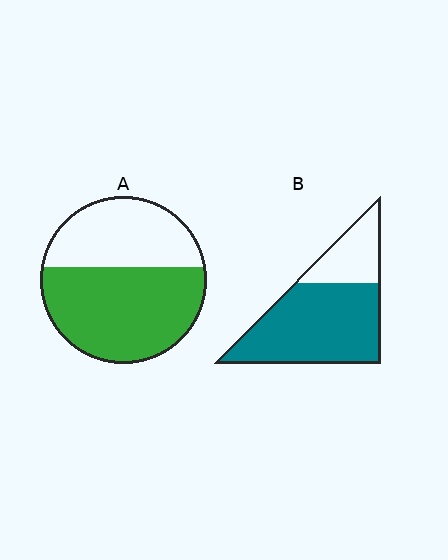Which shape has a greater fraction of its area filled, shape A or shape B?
Shape B.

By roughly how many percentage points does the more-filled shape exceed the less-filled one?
By roughly 15 percentage points (B over A).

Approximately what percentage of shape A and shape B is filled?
A is approximately 60% and B is approximately 75%.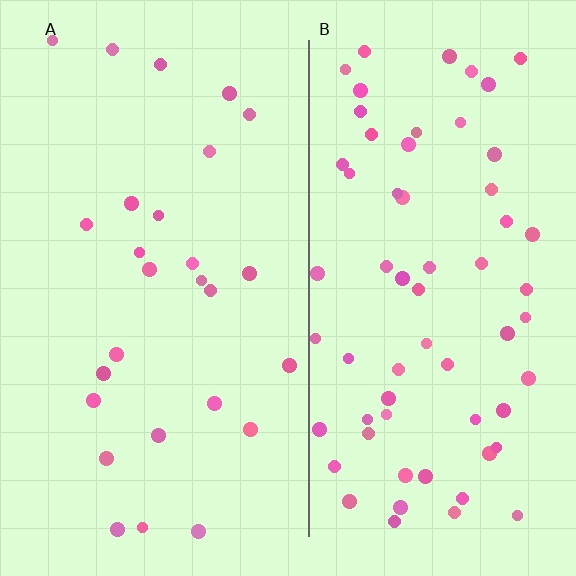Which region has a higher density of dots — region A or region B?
B (the right).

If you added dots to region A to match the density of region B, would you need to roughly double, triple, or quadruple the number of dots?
Approximately double.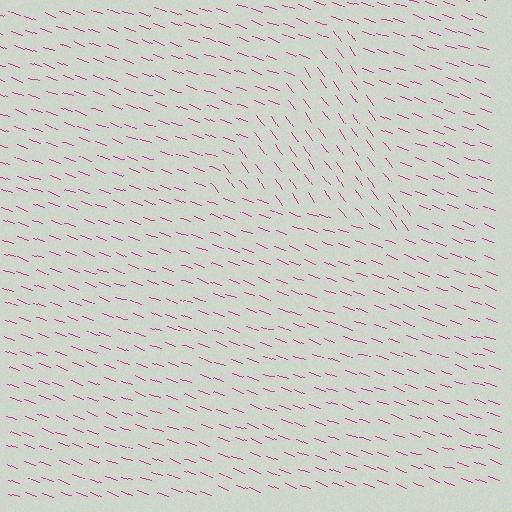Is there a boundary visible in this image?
Yes, there is a texture boundary formed by a change in line orientation.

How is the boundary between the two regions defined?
The boundary is defined purely by a change in line orientation (approximately 34 degrees difference). All lines are the same color and thickness.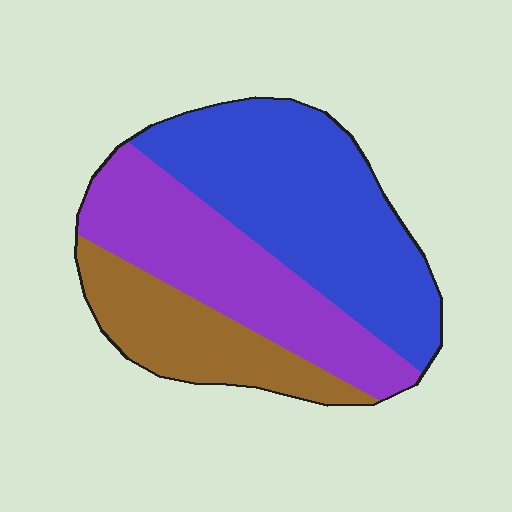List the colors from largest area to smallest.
From largest to smallest: blue, purple, brown.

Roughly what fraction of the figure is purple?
Purple takes up about one third (1/3) of the figure.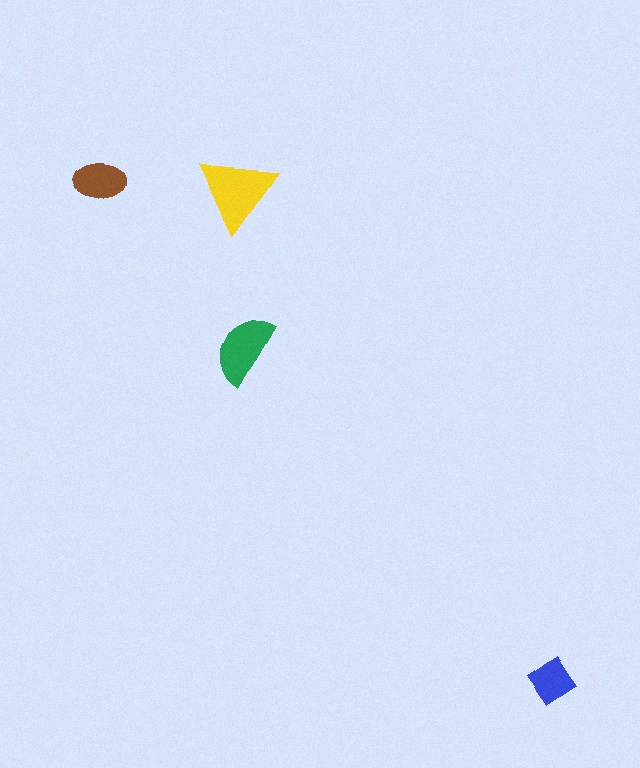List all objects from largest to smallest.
The yellow triangle, the green semicircle, the brown ellipse, the blue diamond.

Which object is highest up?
The brown ellipse is topmost.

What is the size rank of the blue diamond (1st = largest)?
4th.